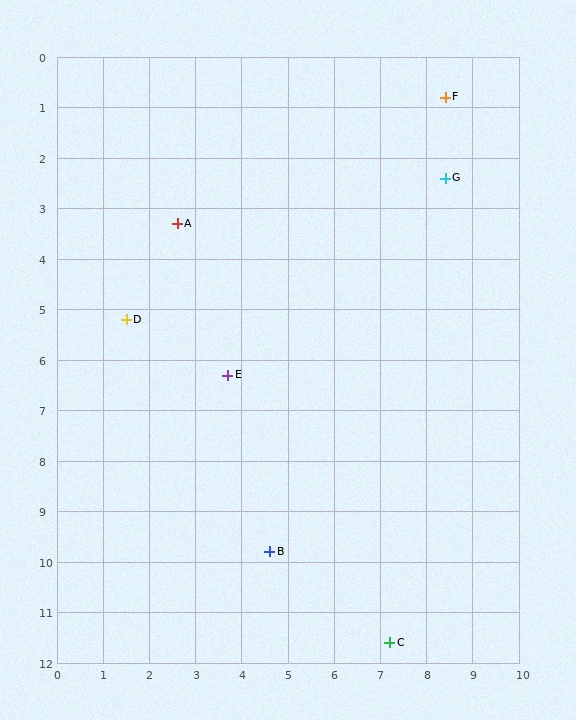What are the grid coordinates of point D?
Point D is at approximately (1.5, 5.2).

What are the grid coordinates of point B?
Point B is at approximately (4.6, 9.8).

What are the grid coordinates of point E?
Point E is at approximately (3.7, 6.3).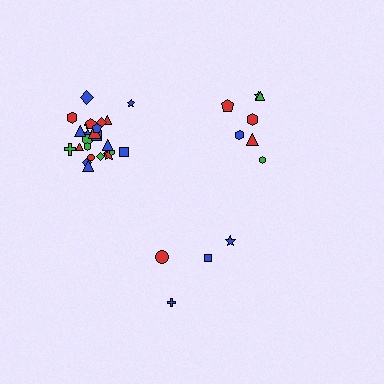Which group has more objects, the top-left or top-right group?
The top-left group.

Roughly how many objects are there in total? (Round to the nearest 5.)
Roughly 35 objects in total.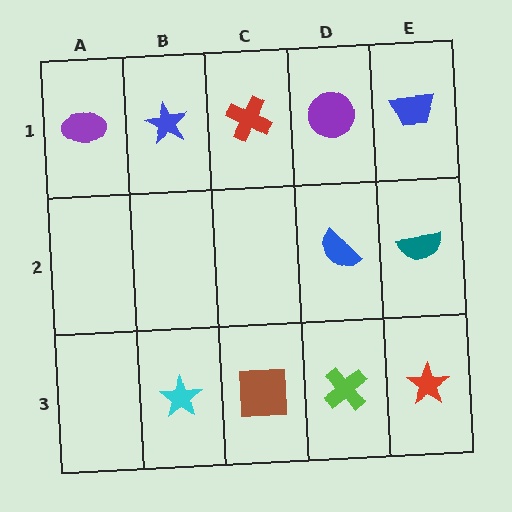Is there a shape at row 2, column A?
No, that cell is empty.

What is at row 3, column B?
A cyan star.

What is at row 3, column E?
A red star.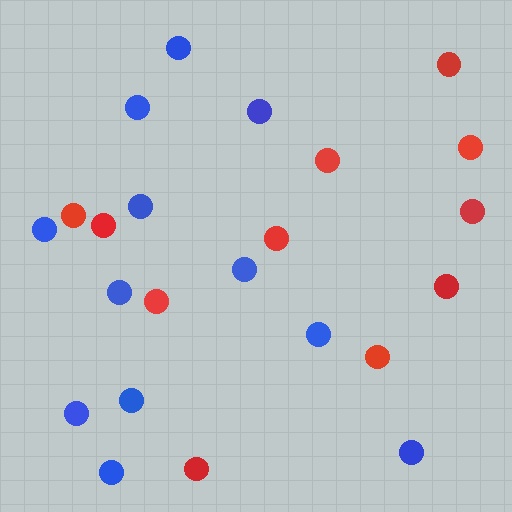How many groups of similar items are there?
There are 2 groups: one group of red circles (11) and one group of blue circles (12).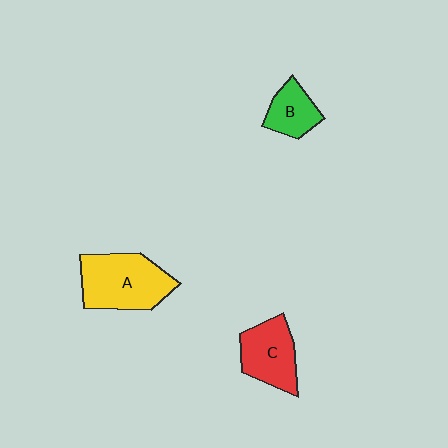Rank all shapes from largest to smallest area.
From largest to smallest: A (yellow), C (red), B (green).